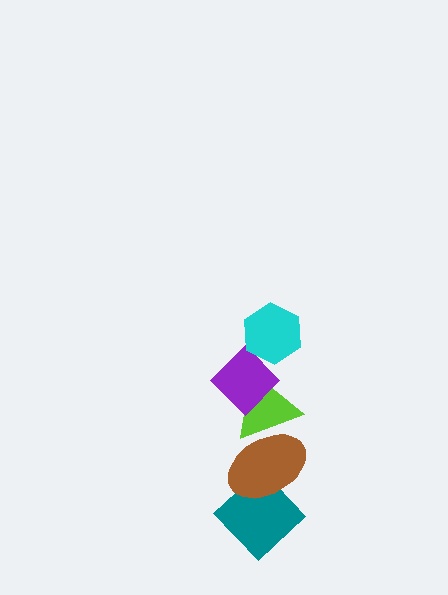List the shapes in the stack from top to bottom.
From top to bottom: the cyan hexagon, the purple diamond, the lime triangle, the brown ellipse, the teal diamond.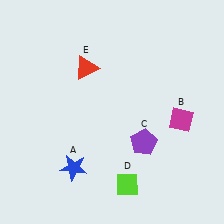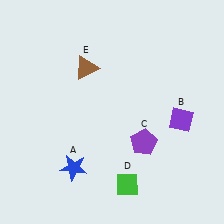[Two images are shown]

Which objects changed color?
B changed from magenta to purple. D changed from lime to green. E changed from red to brown.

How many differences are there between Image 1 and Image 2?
There are 3 differences between the two images.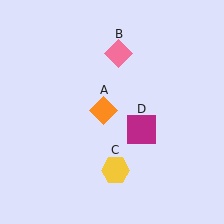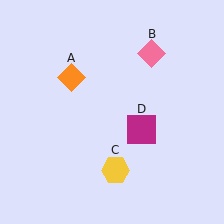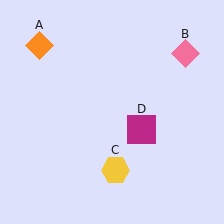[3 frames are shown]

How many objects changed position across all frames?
2 objects changed position: orange diamond (object A), pink diamond (object B).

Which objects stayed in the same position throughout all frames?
Yellow hexagon (object C) and magenta square (object D) remained stationary.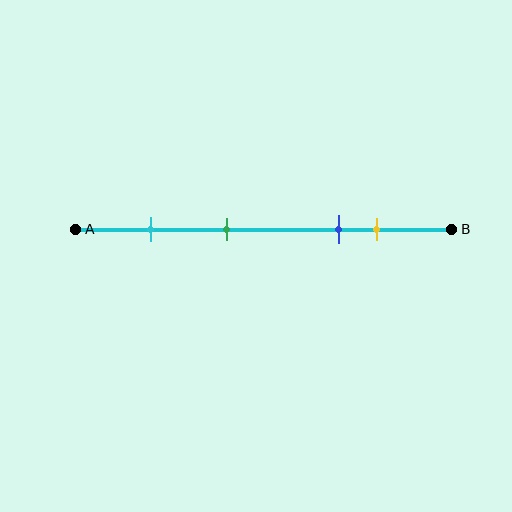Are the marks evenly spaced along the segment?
No, the marks are not evenly spaced.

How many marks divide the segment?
There are 4 marks dividing the segment.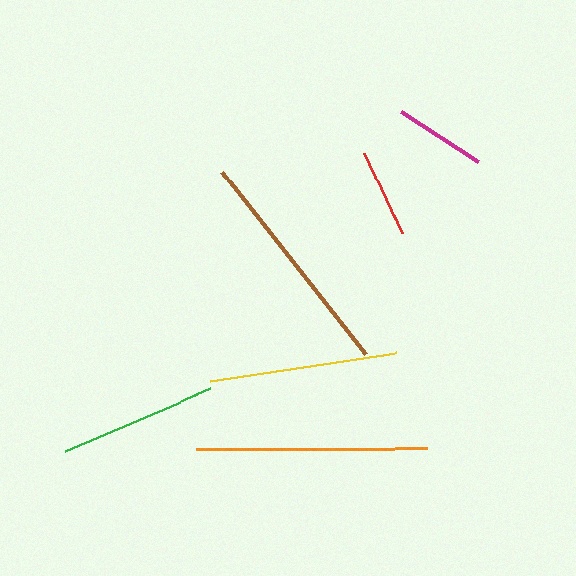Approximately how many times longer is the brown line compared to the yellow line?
The brown line is approximately 1.2 times the length of the yellow line.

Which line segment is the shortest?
The red line is the shortest at approximately 89 pixels.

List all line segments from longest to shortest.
From longest to shortest: brown, orange, yellow, green, magenta, red.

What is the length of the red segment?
The red segment is approximately 89 pixels long.